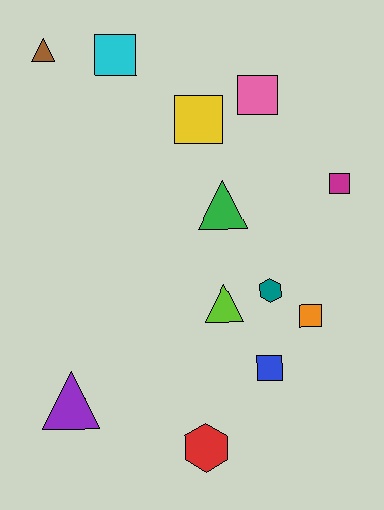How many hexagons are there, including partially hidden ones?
There are 2 hexagons.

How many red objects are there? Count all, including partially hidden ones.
There is 1 red object.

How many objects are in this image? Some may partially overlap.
There are 12 objects.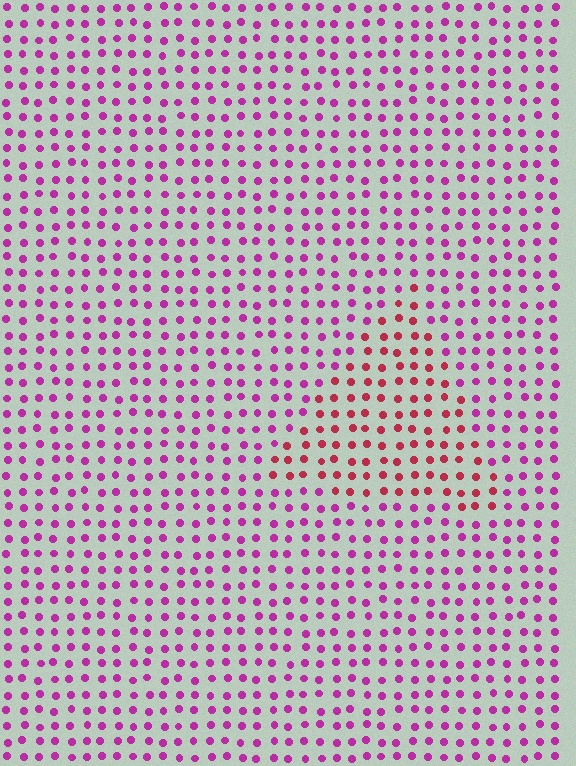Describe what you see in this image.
The image is filled with small magenta elements in a uniform arrangement. A triangle-shaped region is visible where the elements are tinted to a slightly different hue, forming a subtle color boundary.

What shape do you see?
I see a triangle.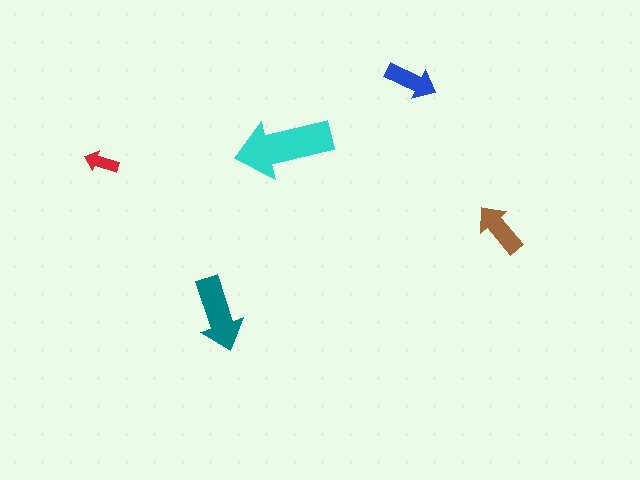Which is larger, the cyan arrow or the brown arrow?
The cyan one.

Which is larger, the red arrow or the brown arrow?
The brown one.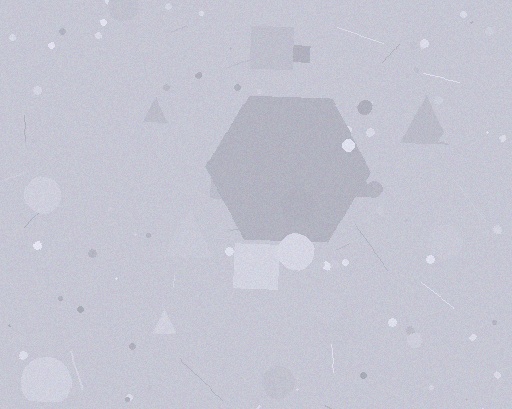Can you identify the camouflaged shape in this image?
The camouflaged shape is a hexagon.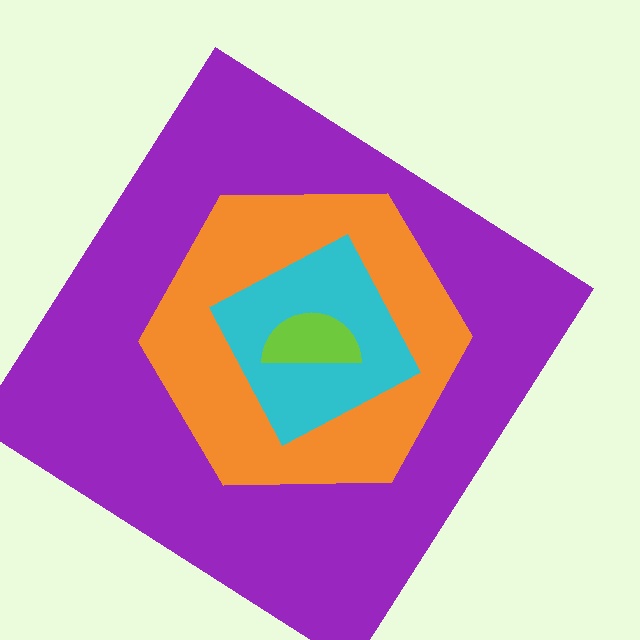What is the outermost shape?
The purple diamond.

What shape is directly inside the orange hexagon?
The cyan diamond.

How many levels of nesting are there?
4.